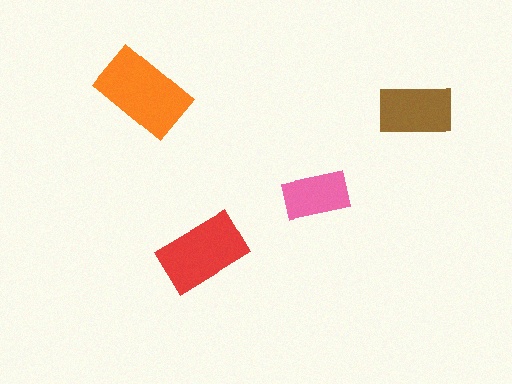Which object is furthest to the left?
The orange rectangle is leftmost.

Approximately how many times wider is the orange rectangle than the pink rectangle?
About 1.5 times wider.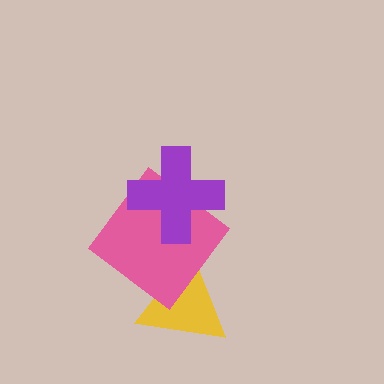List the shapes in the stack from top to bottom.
From top to bottom: the purple cross, the pink diamond, the yellow triangle.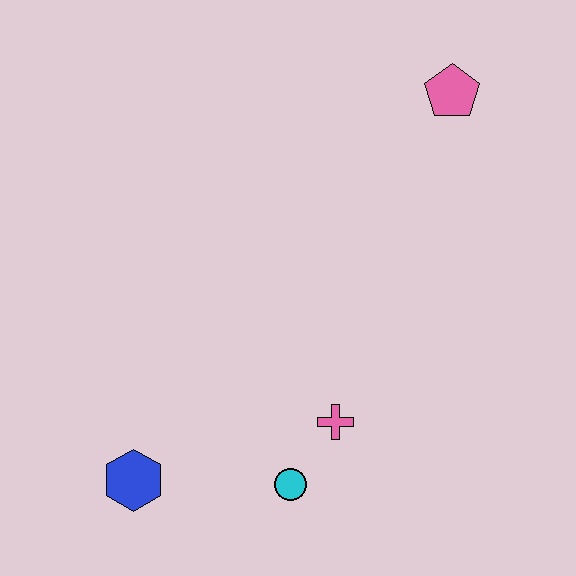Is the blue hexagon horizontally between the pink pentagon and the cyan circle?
No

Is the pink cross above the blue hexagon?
Yes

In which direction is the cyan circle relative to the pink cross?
The cyan circle is below the pink cross.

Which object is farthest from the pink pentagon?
The blue hexagon is farthest from the pink pentagon.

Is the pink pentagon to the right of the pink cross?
Yes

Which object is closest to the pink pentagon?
The pink cross is closest to the pink pentagon.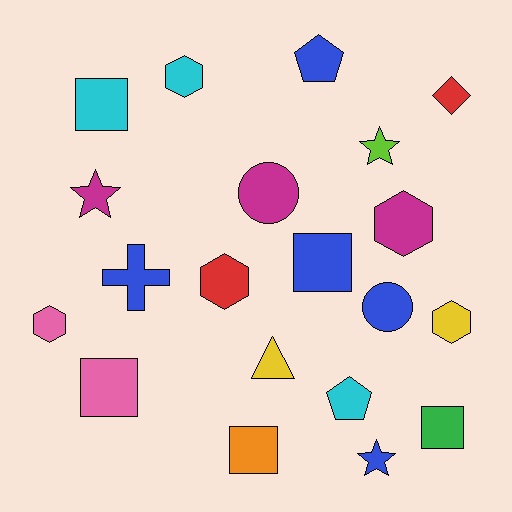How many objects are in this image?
There are 20 objects.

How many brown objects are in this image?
There are no brown objects.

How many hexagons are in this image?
There are 5 hexagons.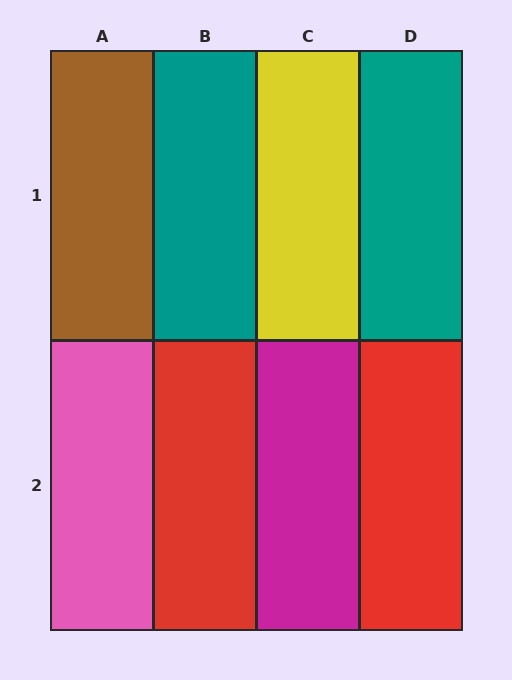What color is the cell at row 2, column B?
Red.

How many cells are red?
2 cells are red.